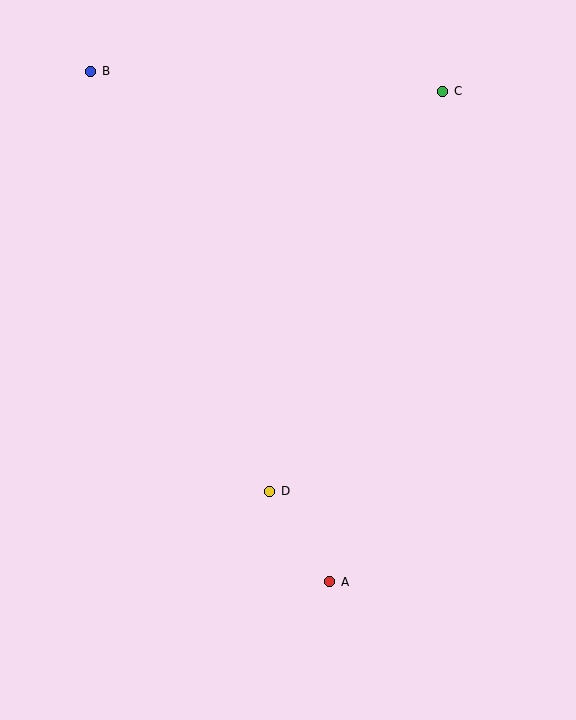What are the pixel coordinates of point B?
Point B is at (91, 71).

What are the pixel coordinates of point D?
Point D is at (270, 491).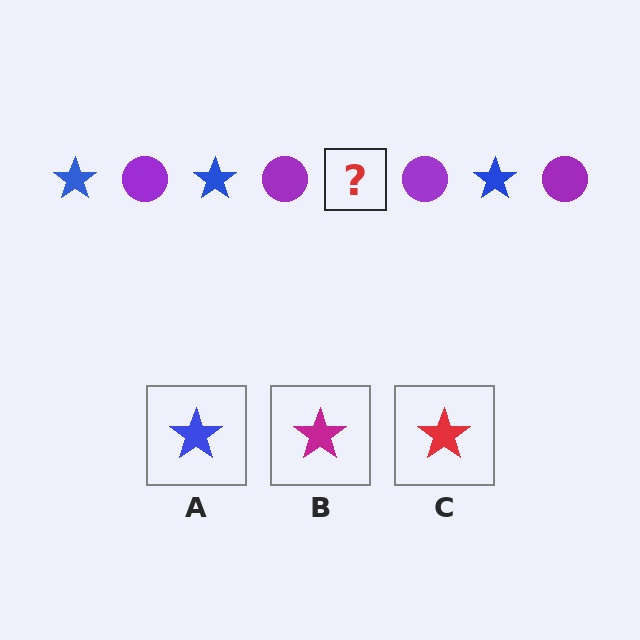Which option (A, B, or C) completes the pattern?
A.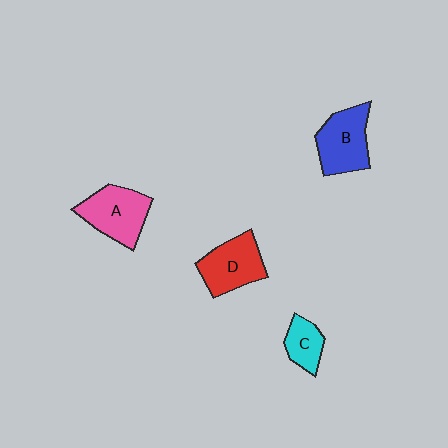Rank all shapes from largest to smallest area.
From largest to smallest: A (pink), B (blue), D (red), C (cyan).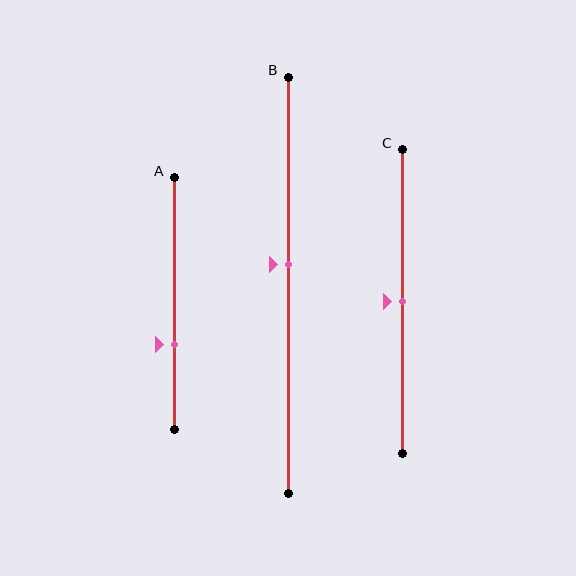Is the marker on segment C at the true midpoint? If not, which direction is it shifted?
Yes, the marker on segment C is at the true midpoint.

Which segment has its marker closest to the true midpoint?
Segment C has its marker closest to the true midpoint.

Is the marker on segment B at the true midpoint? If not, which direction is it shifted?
No, the marker on segment B is shifted upward by about 5% of the segment length.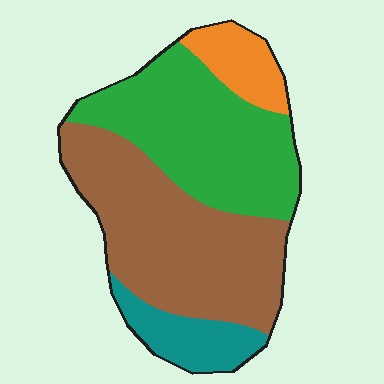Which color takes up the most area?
Brown, at roughly 45%.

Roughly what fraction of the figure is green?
Green takes up about three eighths (3/8) of the figure.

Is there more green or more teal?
Green.